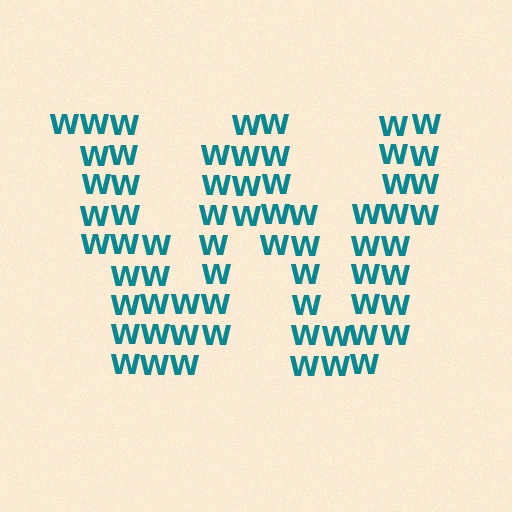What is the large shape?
The large shape is the letter W.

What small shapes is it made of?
It is made of small letter W's.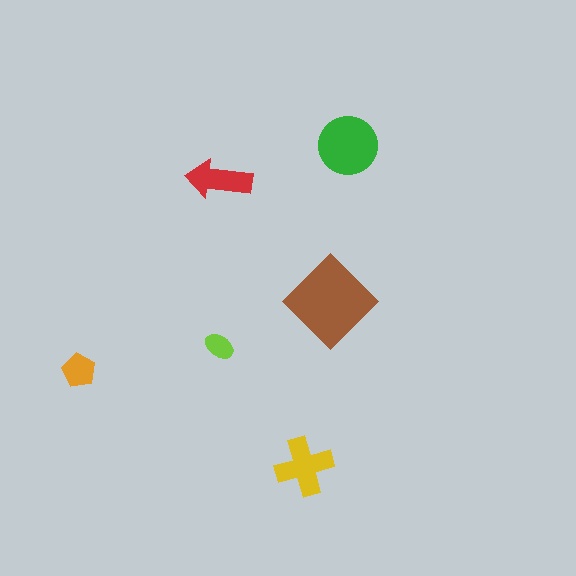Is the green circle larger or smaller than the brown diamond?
Smaller.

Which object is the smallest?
The lime ellipse.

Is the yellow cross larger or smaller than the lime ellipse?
Larger.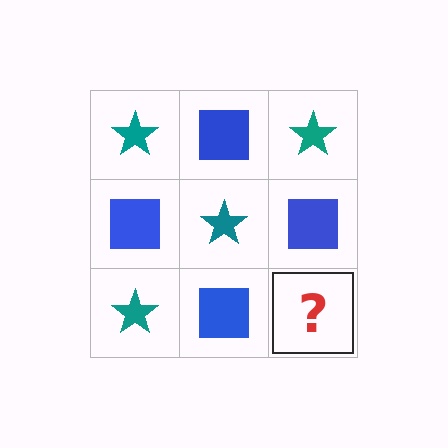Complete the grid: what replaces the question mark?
The question mark should be replaced with a teal star.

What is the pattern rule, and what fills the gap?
The rule is that it alternates teal star and blue square in a checkerboard pattern. The gap should be filled with a teal star.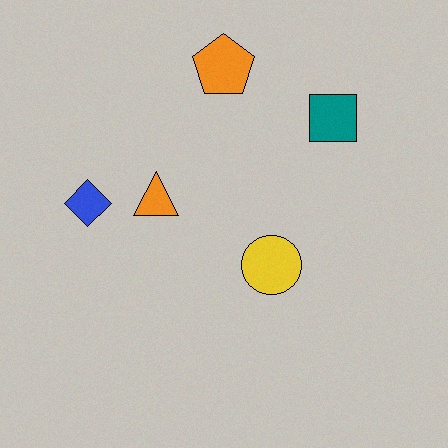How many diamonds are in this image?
There is 1 diamond.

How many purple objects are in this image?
There are no purple objects.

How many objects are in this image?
There are 5 objects.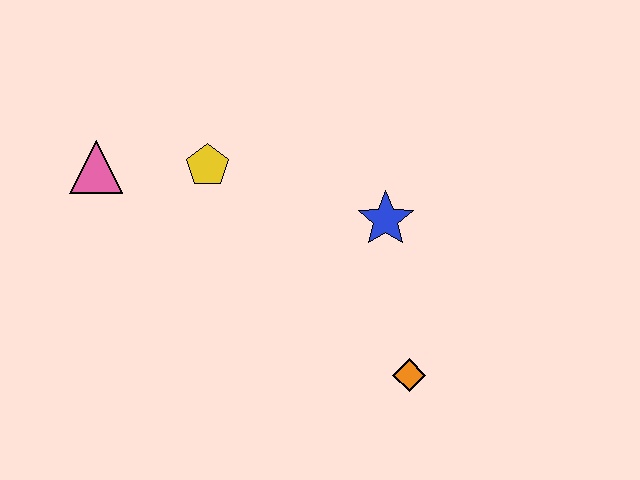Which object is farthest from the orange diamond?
The pink triangle is farthest from the orange diamond.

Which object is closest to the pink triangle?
The yellow pentagon is closest to the pink triangle.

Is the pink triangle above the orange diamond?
Yes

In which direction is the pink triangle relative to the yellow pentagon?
The pink triangle is to the left of the yellow pentagon.